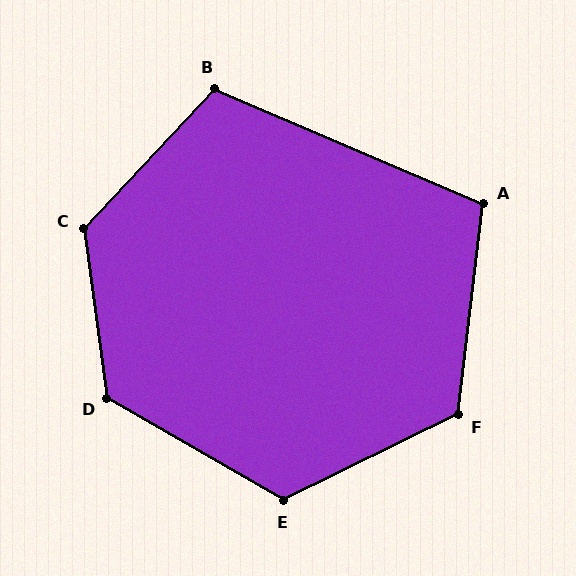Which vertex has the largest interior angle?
C, at approximately 129 degrees.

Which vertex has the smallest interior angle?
A, at approximately 107 degrees.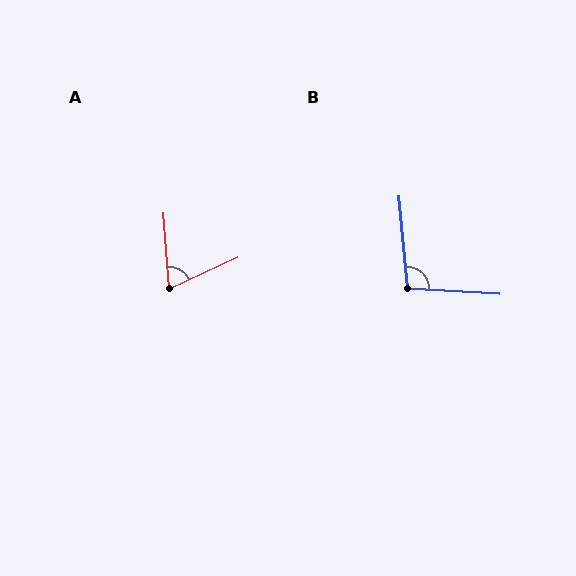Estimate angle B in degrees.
Approximately 98 degrees.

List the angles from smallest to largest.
A (69°), B (98°).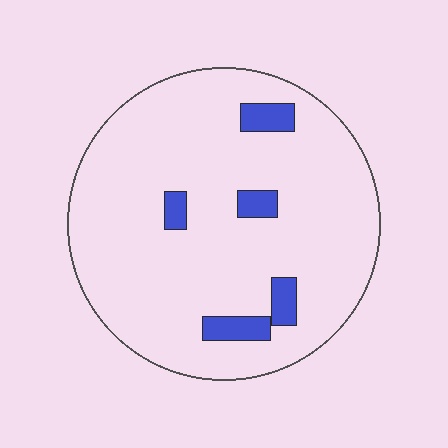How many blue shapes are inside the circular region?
5.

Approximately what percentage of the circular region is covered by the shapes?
Approximately 10%.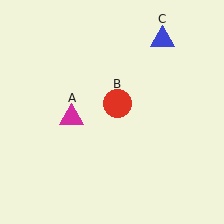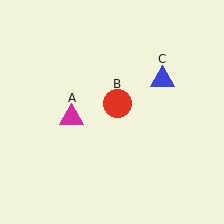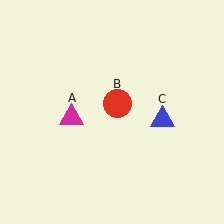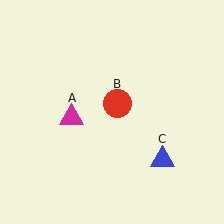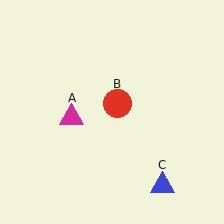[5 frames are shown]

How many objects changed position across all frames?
1 object changed position: blue triangle (object C).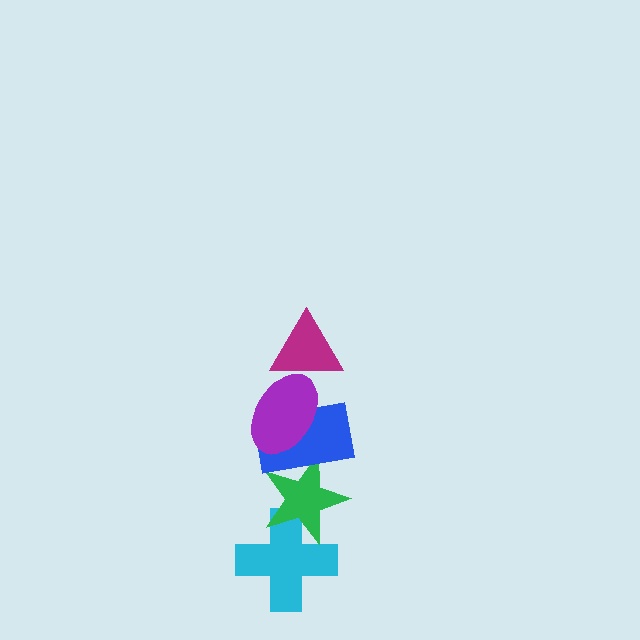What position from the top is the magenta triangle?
The magenta triangle is 1st from the top.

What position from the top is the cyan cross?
The cyan cross is 5th from the top.